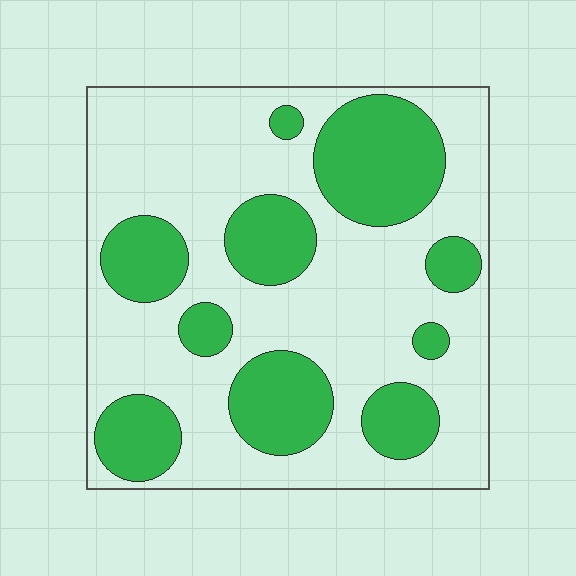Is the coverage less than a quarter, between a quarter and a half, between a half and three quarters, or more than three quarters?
Between a quarter and a half.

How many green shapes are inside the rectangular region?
10.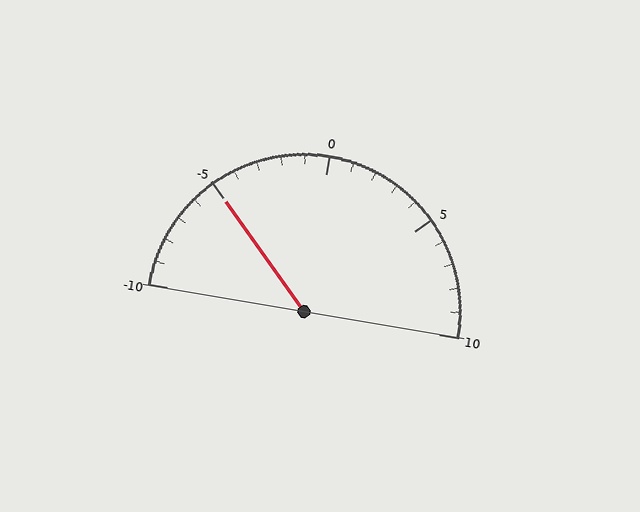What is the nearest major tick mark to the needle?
The nearest major tick mark is -5.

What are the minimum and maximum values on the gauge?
The gauge ranges from -10 to 10.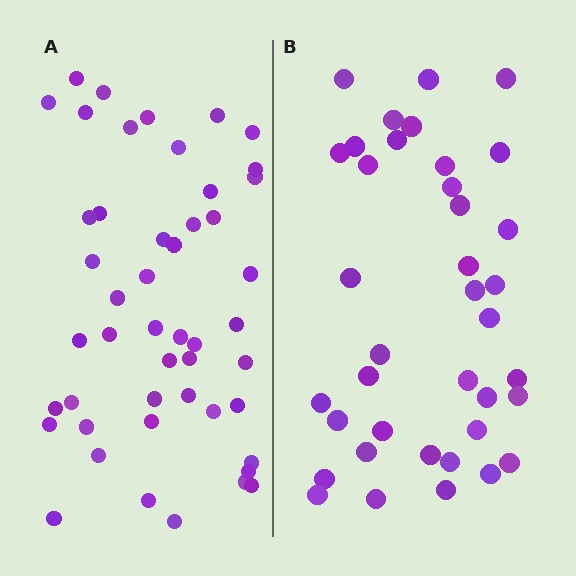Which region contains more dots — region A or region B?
Region A (the left region) has more dots.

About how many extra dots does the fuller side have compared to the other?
Region A has roughly 10 or so more dots than region B.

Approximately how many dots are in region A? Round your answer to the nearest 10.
About 50 dots. (The exact count is 48, which rounds to 50.)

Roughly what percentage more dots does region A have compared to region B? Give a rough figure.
About 25% more.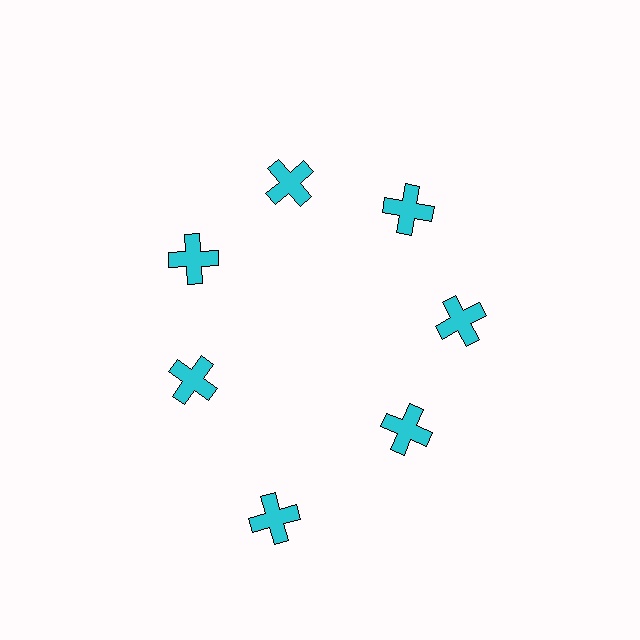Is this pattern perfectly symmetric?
No. The 7 cyan crosses are arranged in a ring, but one element near the 6 o'clock position is pushed outward from the center, breaking the 7-fold rotational symmetry.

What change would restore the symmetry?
The symmetry would be restored by moving it inward, back onto the ring so that all 7 crosses sit at equal angles and equal distance from the center.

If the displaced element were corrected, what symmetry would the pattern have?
It would have 7-fold rotational symmetry — the pattern would map onto itself every 51 degrees.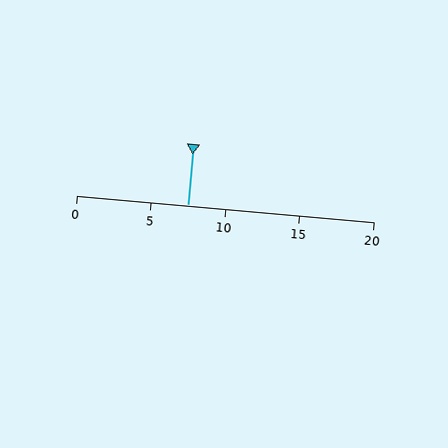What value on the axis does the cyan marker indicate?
The marker indicates approximately 7.5.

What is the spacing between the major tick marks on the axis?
The major ticks are spaced 5 apart.